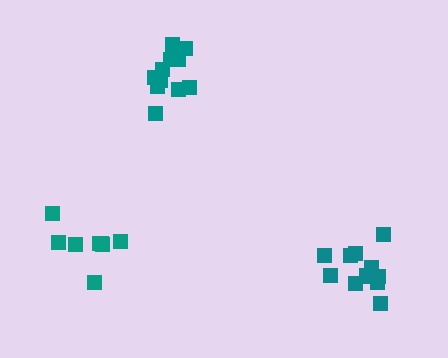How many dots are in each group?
Group 1: 12 dots, Group 2: 8 dots, Group 3: 12 dots (32 total).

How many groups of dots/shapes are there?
There are 3 groups.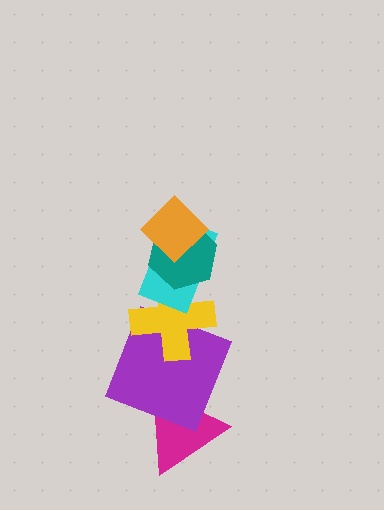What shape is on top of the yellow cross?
The cyan rectangle is on top of the yellow cross.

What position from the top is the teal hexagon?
The teal hexagon is 2nd from the top.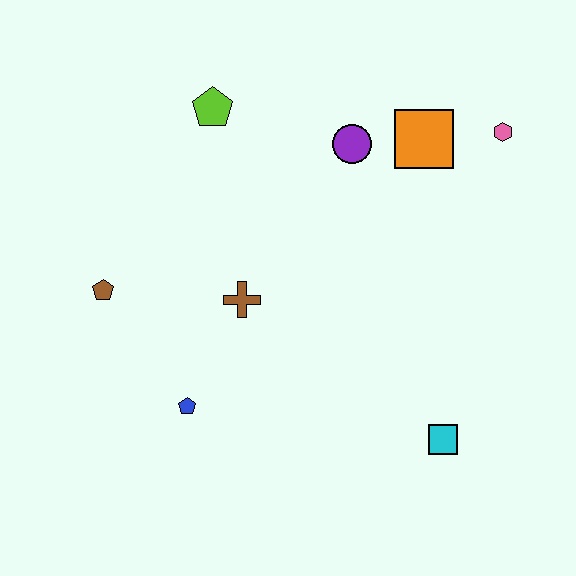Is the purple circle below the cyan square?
No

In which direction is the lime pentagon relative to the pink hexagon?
The lime pentagon is to the left of the pink hexagon.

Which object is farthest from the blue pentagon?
The pink hexagon is farthest from the blue pentagon.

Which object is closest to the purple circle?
The orange square is closest to the purple circle.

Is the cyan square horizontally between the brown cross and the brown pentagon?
No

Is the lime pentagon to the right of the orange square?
No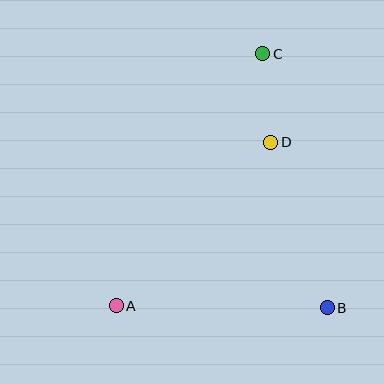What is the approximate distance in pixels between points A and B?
The distance between A and B is approximately 211 pixels.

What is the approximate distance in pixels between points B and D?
The distance between B and D is approximately 175 pixels.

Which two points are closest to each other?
Points C and D are closest to each other.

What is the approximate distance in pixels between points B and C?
The distance between B and C is approximately 262 pixels.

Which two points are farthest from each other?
Points A and C are farthest from each other.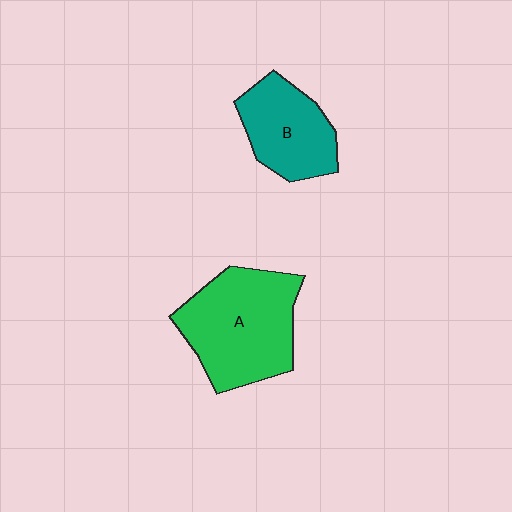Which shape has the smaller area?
Shape B (teal).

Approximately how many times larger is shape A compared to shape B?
Approximately 1.5 times.